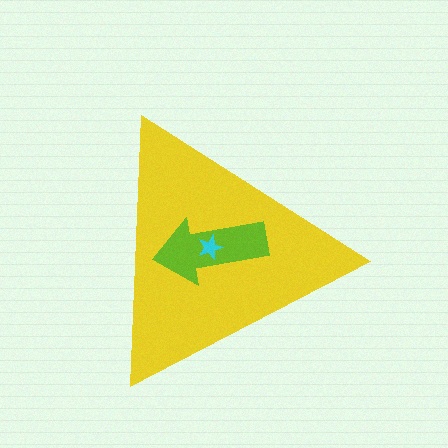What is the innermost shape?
The cyan star.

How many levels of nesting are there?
3.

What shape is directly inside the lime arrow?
The cyan star.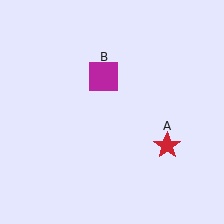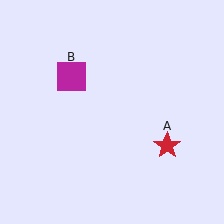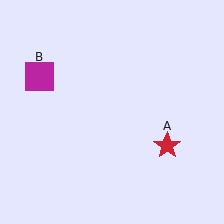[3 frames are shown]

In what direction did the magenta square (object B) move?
The magenta square (object B) moved left.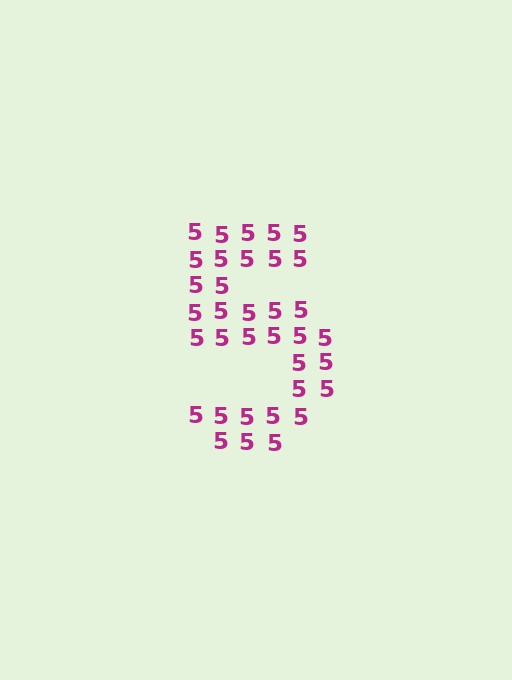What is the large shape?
The large shape is the digit 5.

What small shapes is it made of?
It is made of small digit 5's.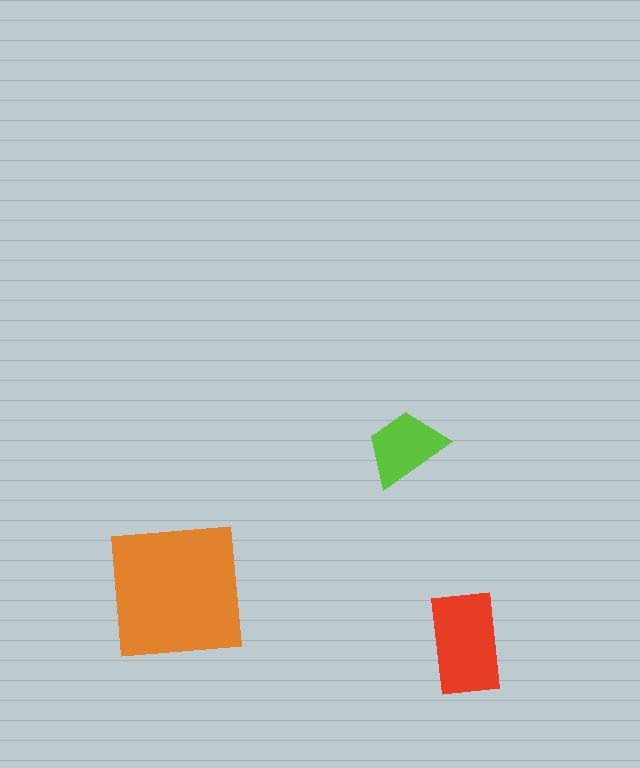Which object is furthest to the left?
The orange square is leftmost.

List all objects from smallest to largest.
The lime trapezoid, the red rectangle, the orange square.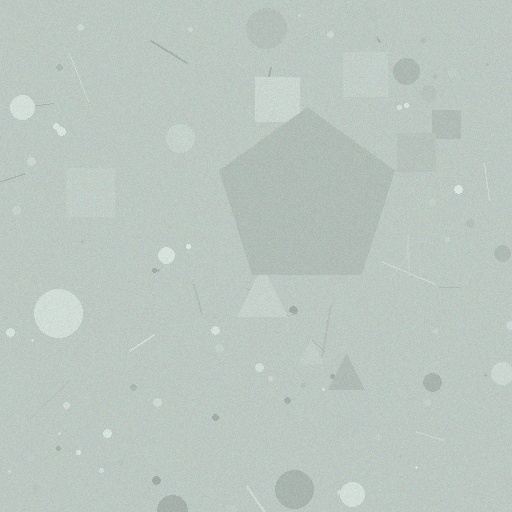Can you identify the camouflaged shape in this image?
The camouflaged shape is a pentagon.